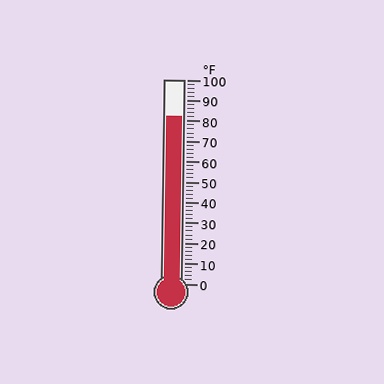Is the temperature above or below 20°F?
The temperature is above 20°F.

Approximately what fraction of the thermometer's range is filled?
The thermometer is filled to approximately 80% of its range.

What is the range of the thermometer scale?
The thermometer scale ranges from 0°F to 100°F.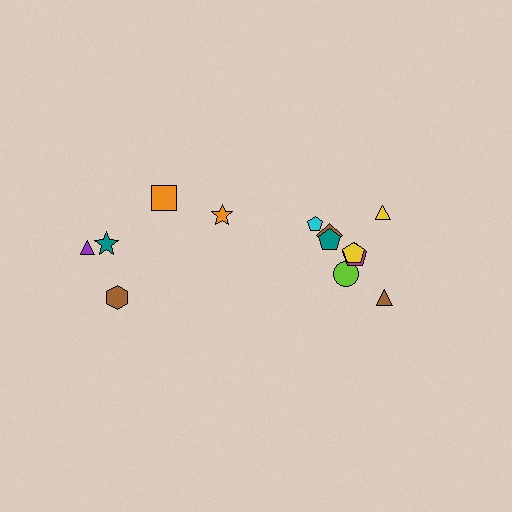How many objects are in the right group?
There are 8 objects.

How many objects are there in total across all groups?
There are 13 objects.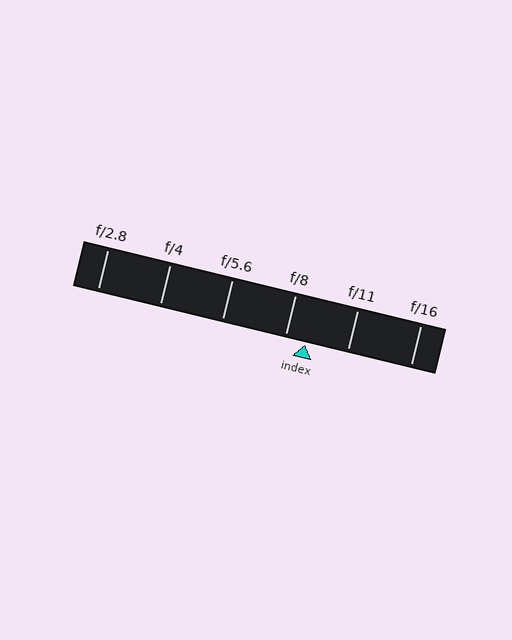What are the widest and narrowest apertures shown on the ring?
The widest aperture shown is f/2.8 and the narrowest is f/16.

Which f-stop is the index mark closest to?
The index mark is closest to f/8.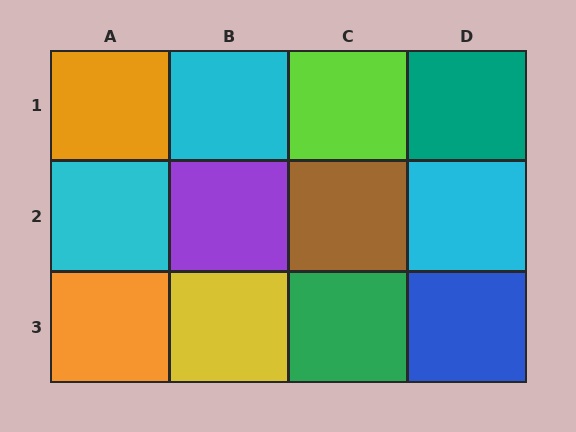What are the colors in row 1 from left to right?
Orange, cyan, lime, teal.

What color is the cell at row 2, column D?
Cyan.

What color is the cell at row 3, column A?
Orange.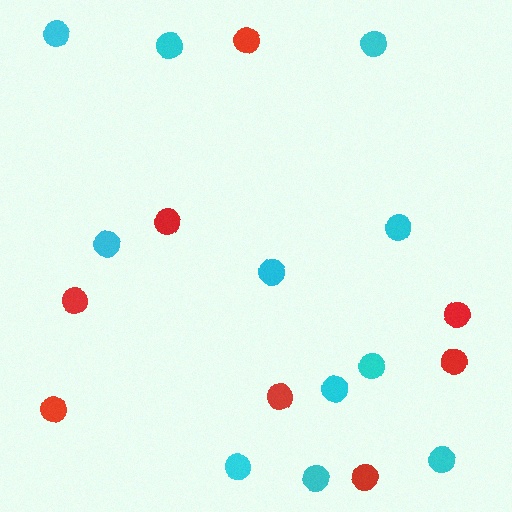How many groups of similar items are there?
There are 2 groups: one group of cyan circles (11) and one group of red circles (8).